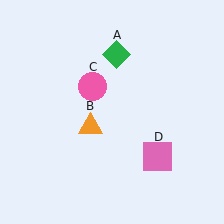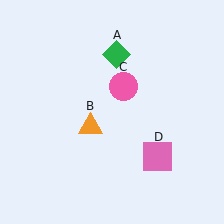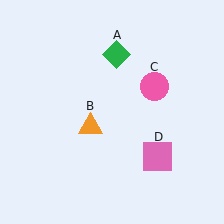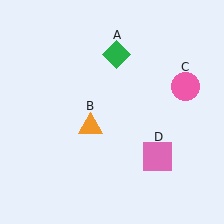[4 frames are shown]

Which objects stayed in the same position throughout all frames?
Green diamond (object A) and orange triangle (object B) and pink square (object D) remained stationary.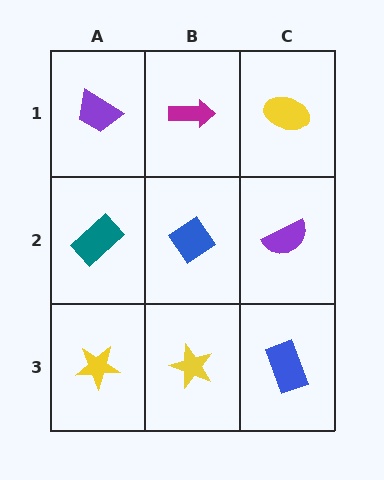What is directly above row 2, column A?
A purple trapezoid.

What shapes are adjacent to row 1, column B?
A blue diamond (row 2, column B), a purple trapezoid (row 1, column A), a yellow ellipse (row 1, column C).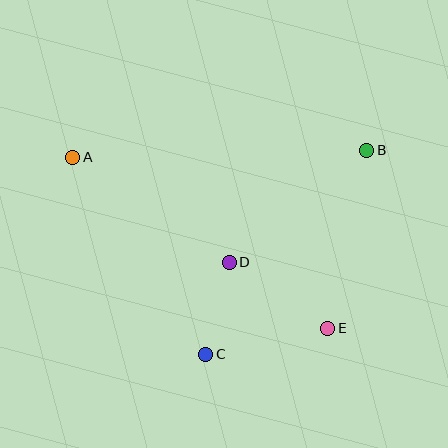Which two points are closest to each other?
Points C and D are closest to each other.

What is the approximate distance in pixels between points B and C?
The distance between B and C is approximately 260 pixels.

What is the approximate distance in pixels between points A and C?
The distance between A and C is approximately 238 pixels.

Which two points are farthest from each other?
Points A and E are farthest from each other.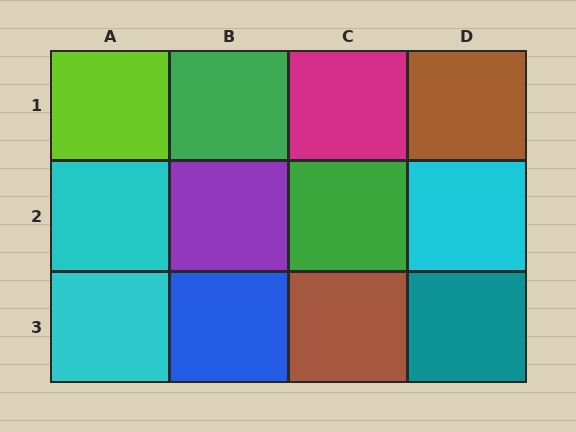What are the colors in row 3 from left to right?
Cyan, blue, brown, teal.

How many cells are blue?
1 cell is blue.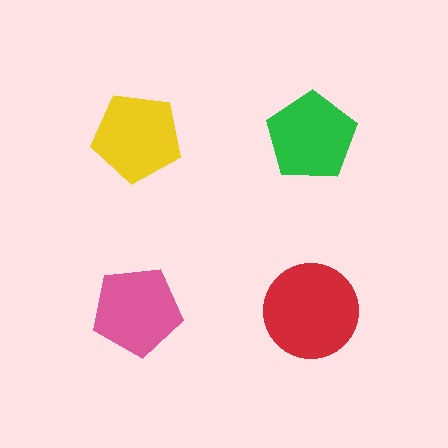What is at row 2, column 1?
A pink pentagon.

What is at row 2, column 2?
A red circle.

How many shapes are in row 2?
2 shapes.